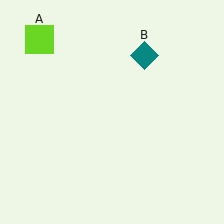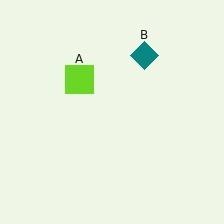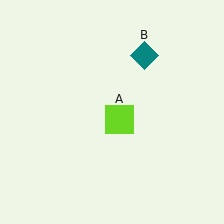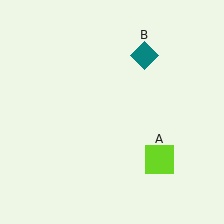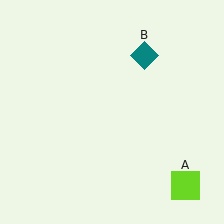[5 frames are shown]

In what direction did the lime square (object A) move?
The lime square (object A) moved down and to the right.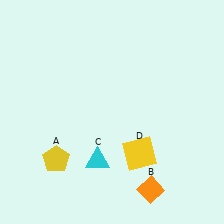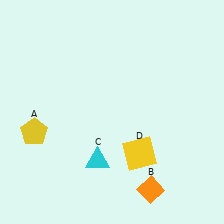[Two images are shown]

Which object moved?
The yellow pentagon (A) moved up.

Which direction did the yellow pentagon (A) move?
The yellow pentagon (A) moved up.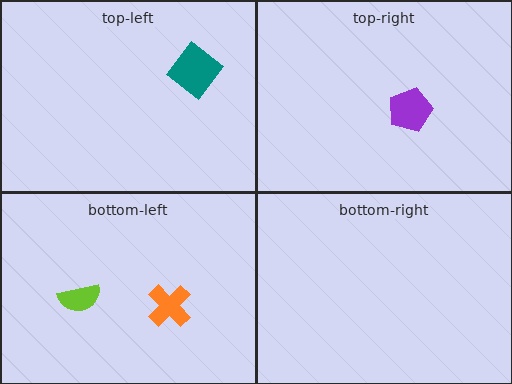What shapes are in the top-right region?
The purple pentagon.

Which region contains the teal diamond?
The top-left region.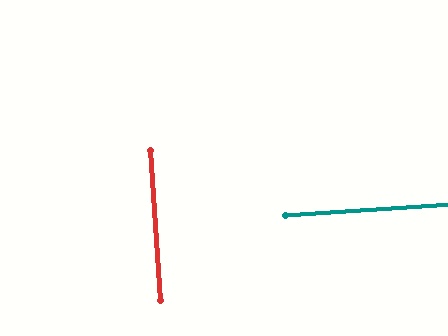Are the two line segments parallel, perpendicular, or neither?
Perpendicular — they meet at approximately 90°.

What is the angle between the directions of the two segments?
Approximately 90 degrees.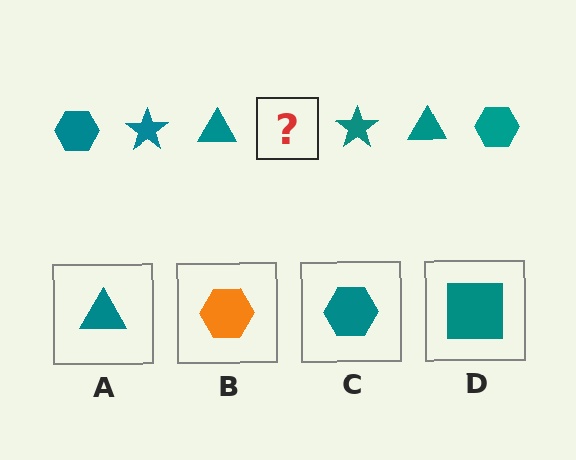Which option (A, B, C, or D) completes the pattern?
C.